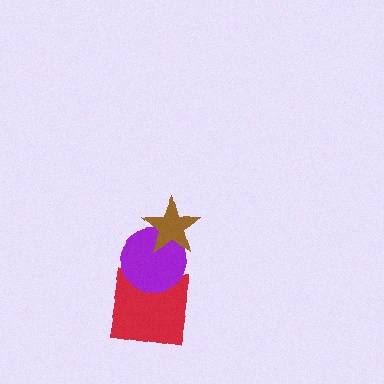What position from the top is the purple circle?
The purple circle is 2nd from the top.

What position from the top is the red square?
The red square is 3rd from the top.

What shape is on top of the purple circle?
The brown star is on top of the purple circle.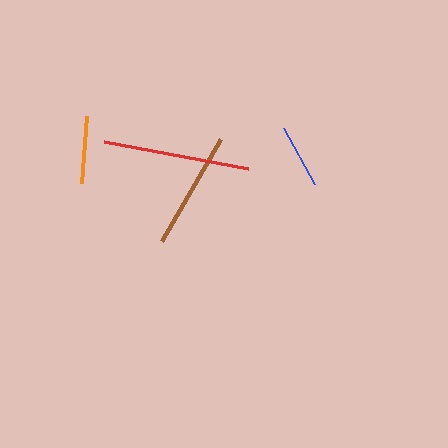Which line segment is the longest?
The red line is the longest at approximately 146 pixels.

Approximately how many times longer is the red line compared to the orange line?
The red line is approximately 2.2 times the length of the orange line.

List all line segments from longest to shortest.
From longest to shortest: red, brown, orange, blue.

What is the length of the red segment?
The red segment is approximately 146 pixels long.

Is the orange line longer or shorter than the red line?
The red line is longer than the orange line.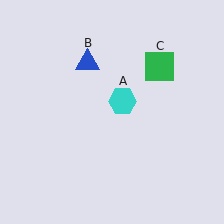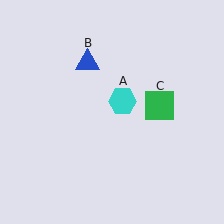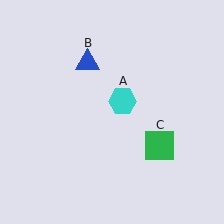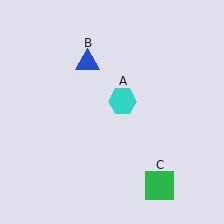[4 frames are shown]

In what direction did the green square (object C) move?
The green square (object C) moved down.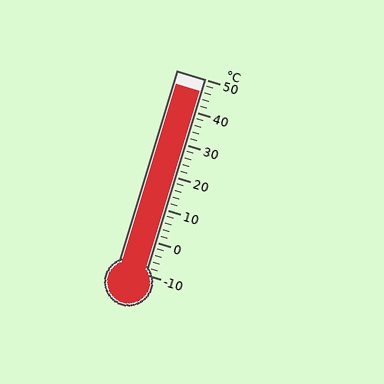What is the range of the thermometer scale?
The thermometer scale ranges from -10°C to 50°C.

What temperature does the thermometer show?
The thermometer shows approximately 46°C.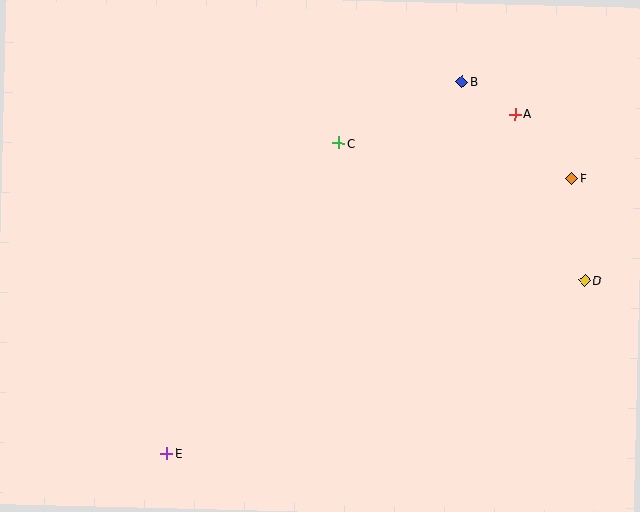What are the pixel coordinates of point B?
Point B is at (462, 82).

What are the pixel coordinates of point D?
Point D is at (585, 280).